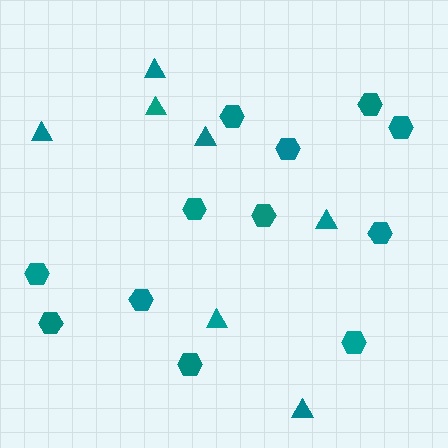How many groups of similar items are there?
There are 2 groups: one group of hexagons (12) and one group of triangles (7).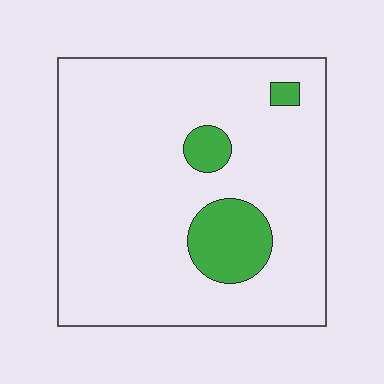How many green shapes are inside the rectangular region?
3.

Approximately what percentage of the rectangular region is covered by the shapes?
Approximately 10%.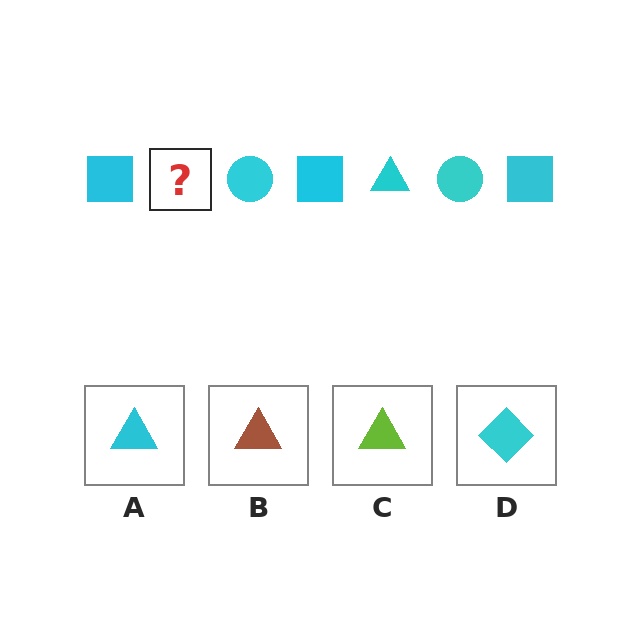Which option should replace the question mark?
Option A.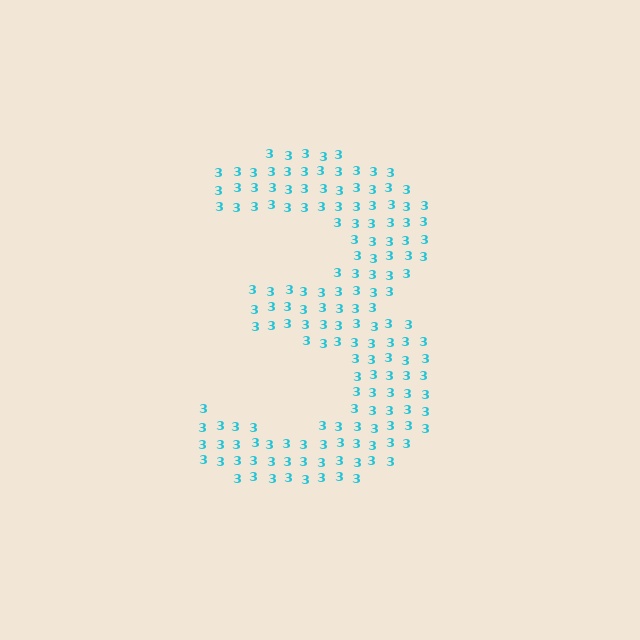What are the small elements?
The small elements are digit 3's.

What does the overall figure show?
The overall figure shows the digit 3.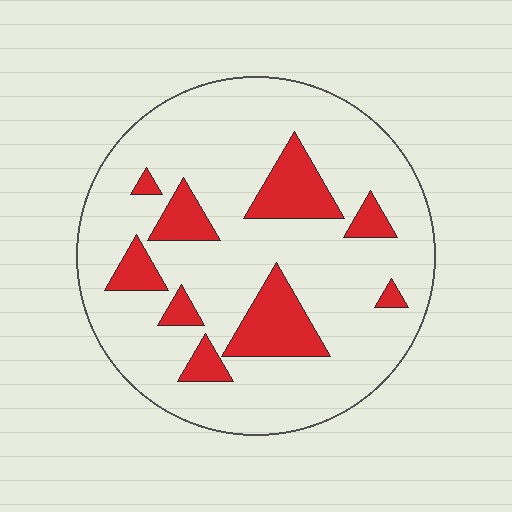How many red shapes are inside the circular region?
9.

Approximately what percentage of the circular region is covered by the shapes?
Approximately 20%.